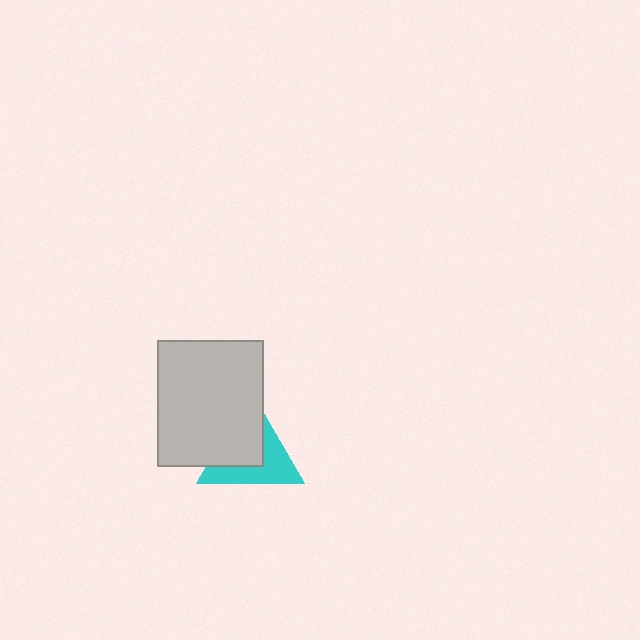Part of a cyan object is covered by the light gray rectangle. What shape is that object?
It is a triangle.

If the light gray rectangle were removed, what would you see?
You would see the complete cyan triangle.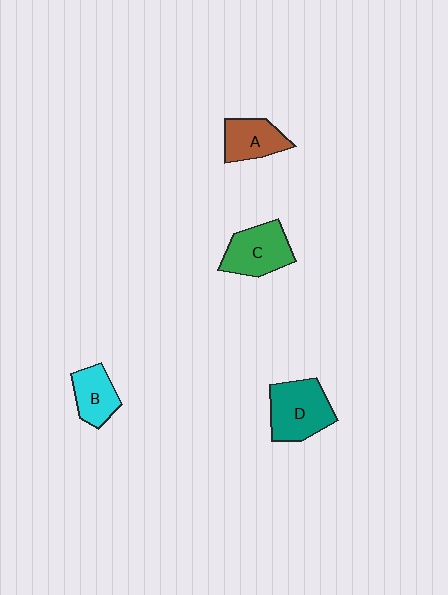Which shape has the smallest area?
Shape B (cyan).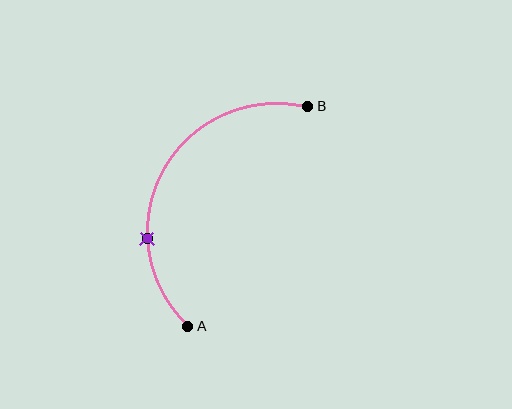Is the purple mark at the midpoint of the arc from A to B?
No. The purple mark lies on the arc but is closer to endpoint A. The arc midpoint would be at the point on the curve equidistant along the arc from both A and B.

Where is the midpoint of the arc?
The arc midpoint is the point on the curve farthest from the straight line joining A and B. It sits to the left of that line.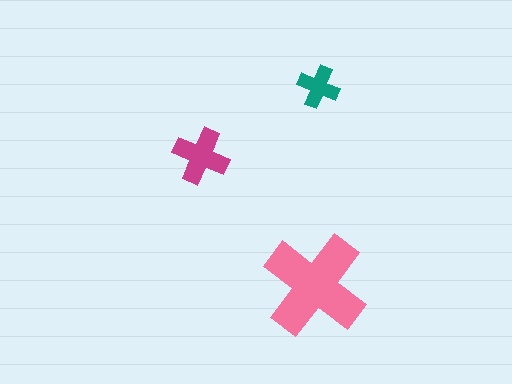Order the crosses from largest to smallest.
the pink one, the magenta one, the teal one.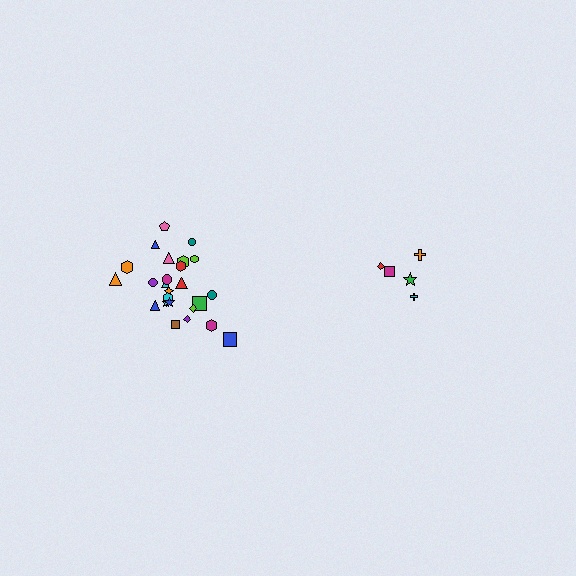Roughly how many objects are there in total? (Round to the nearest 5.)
Roughly 30 objects in total.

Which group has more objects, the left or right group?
The left group.